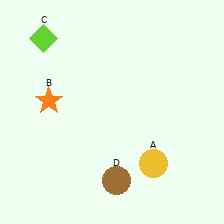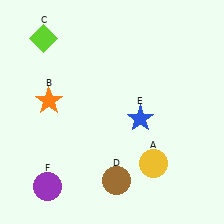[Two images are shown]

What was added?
A blue star (E), a purple circle (F) were added in Image 2.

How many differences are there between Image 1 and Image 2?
There are 2 differences between the two images.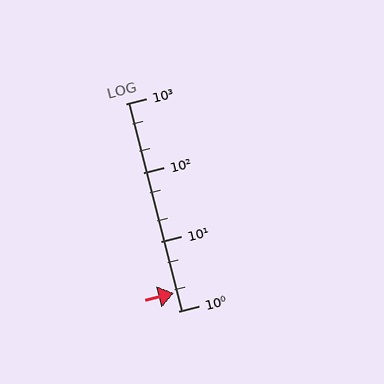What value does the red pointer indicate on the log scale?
The pointer indicates approximately 1.8.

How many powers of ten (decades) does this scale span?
The scale spans 3 decades, from 1 to 1000.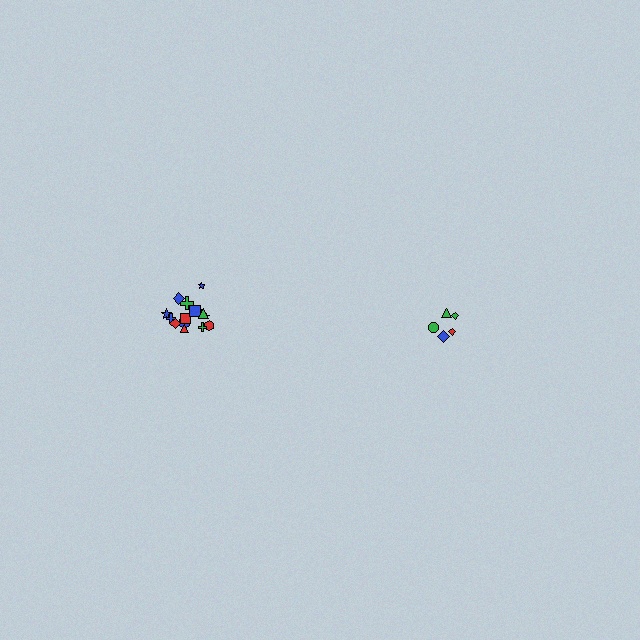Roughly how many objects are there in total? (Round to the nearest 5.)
Roughly 20 objects in total.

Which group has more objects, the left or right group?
The left group.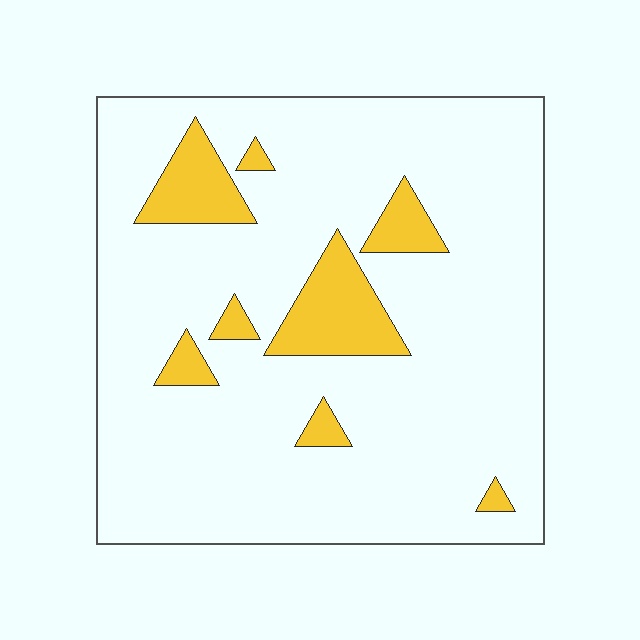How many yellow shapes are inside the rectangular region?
8.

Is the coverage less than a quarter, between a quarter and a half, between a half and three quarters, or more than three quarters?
Less than a quarter.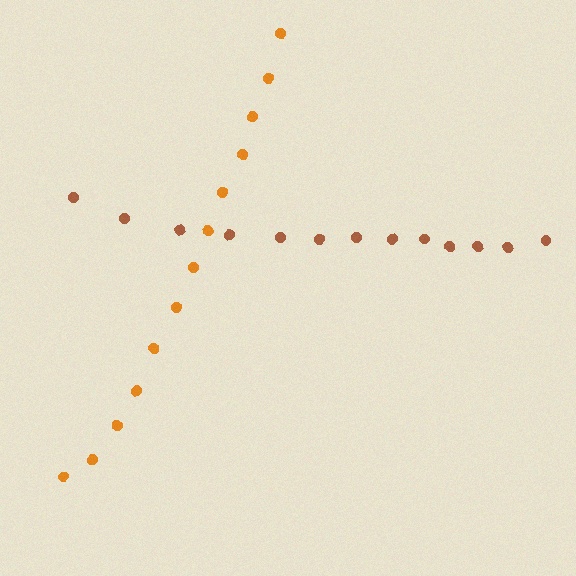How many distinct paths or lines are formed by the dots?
There are 2 distinct paths.